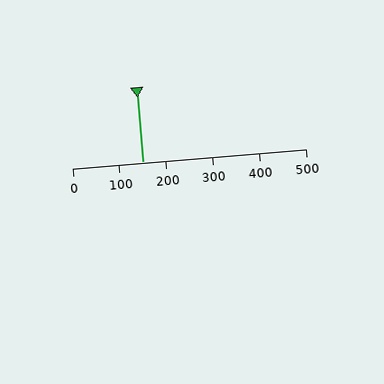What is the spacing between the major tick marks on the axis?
The major ticks are spaced 100 apart.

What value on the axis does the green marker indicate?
The marker indicates approximately 150.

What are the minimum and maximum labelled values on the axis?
The axis runs from 0 to 500.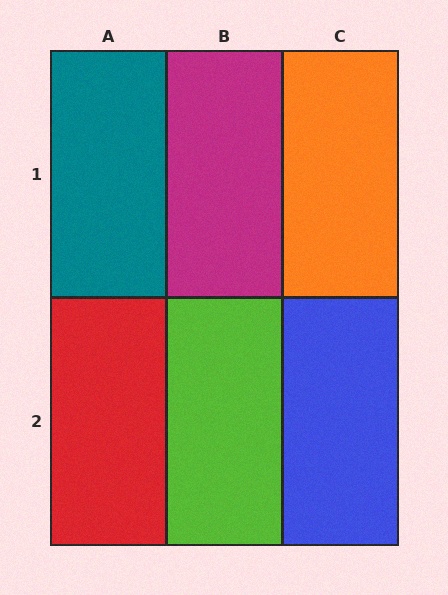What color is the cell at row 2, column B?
Lime.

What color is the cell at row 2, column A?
Red.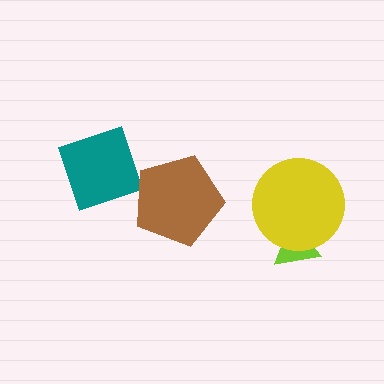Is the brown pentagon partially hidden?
No, no other shape covers it.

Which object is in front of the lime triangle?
The yellow circle is in front of the lime triangle.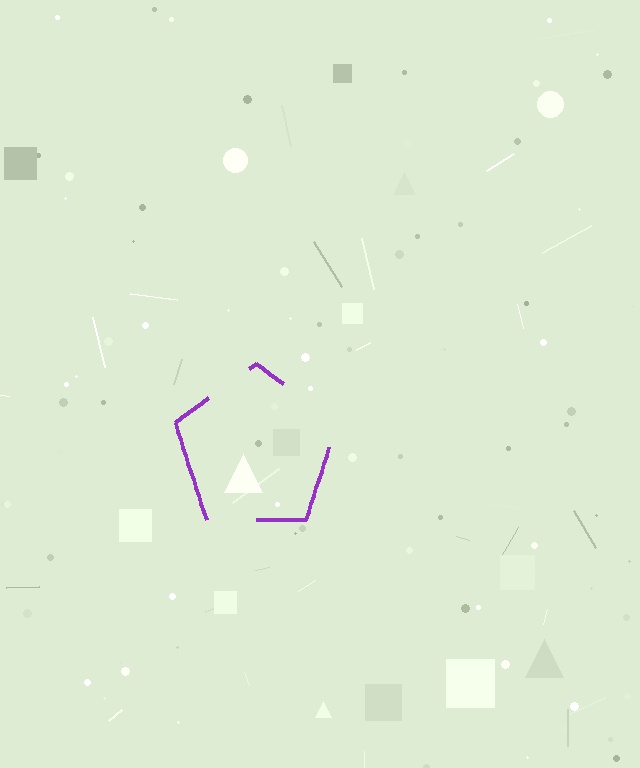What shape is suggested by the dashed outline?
The dashed outline suggests a pentagon.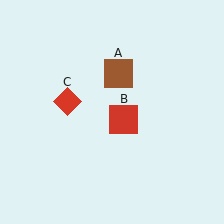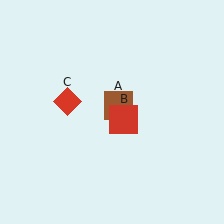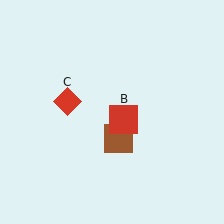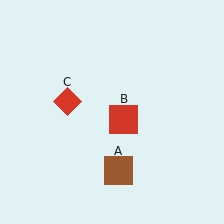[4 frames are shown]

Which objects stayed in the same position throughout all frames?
Red square (object B) and red diamond (object C) remained stationary.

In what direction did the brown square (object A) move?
The brown square (object A) moved down.